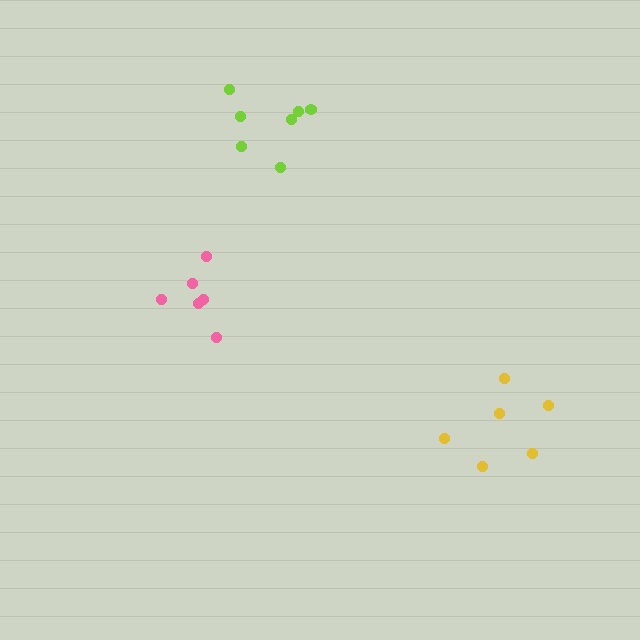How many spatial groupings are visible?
There are 3 spatial groupings.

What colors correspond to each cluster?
The clusters are colored: lime, pink, yellow.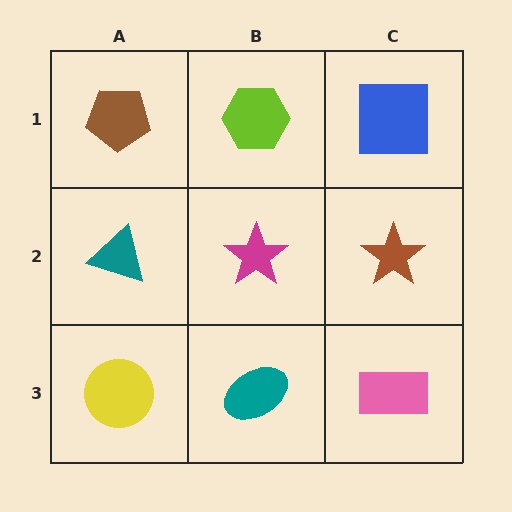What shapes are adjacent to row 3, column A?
A teal triangle (row 2, column A), a teal ellipse (row 3, column B).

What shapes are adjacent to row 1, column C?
A brown star (row 2, column C), a lime hexagon (row 1, column B).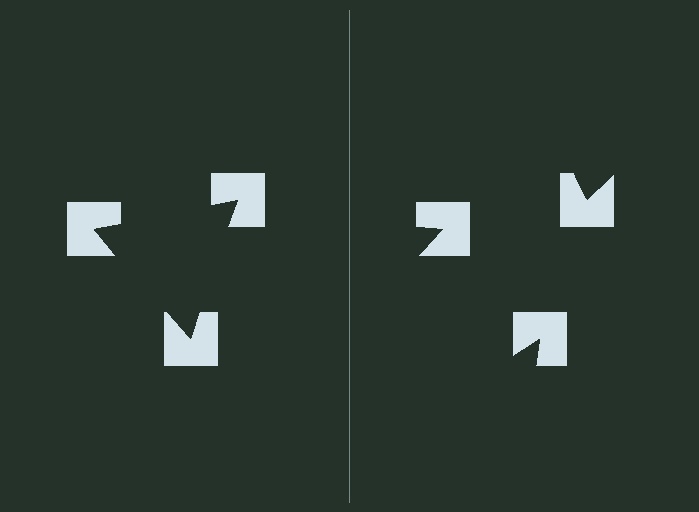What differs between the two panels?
The notched squares are positioned identically on both sides; only the wedge orientations differ. On the left they align to a triangle; on the right they are misaligned.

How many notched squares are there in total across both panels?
6 — 3 on each side.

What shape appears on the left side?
An illusory triangle.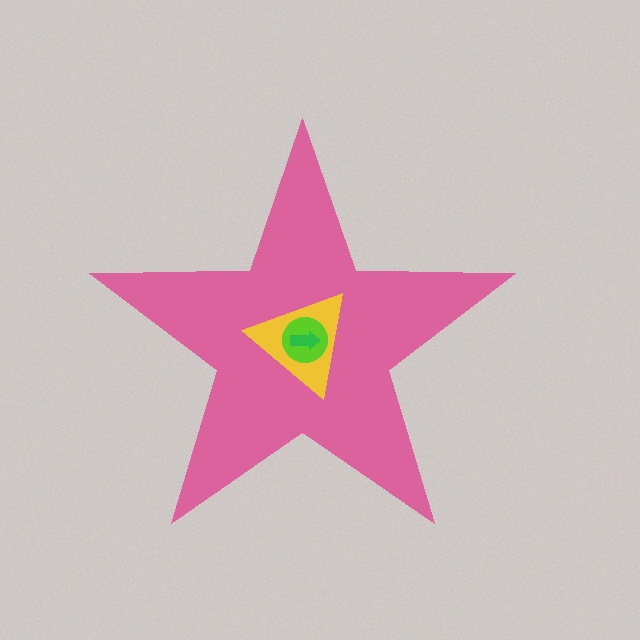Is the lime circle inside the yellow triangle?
Yes.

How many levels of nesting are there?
4.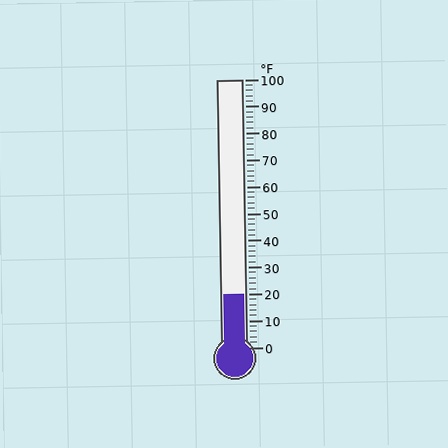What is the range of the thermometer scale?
The thermometer scale ranges from 0°F to 100°F.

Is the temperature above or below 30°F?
The temperature is below 30°F.